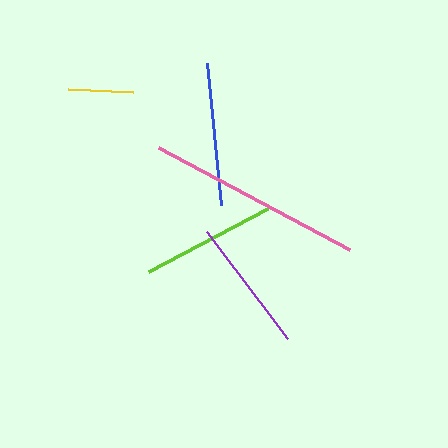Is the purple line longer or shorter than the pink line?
The pink line is longer than the purple line.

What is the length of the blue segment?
The blue segment is approximately 143 pixels long.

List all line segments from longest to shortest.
From longest to shortest: pink, blue, lime, purple, yellow.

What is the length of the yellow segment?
The yellow segment is approximately 66 pixels long.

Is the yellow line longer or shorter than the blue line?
The blue line is longer than the yellow line.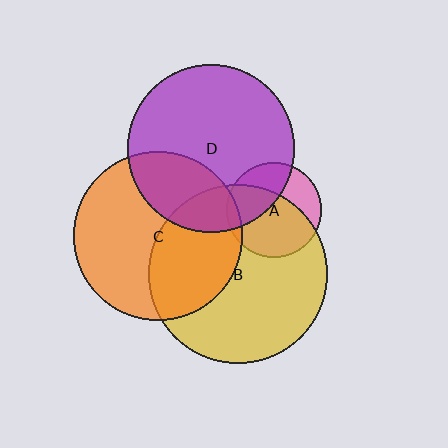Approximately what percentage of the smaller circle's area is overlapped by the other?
Approximately 30%.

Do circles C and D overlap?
Yes.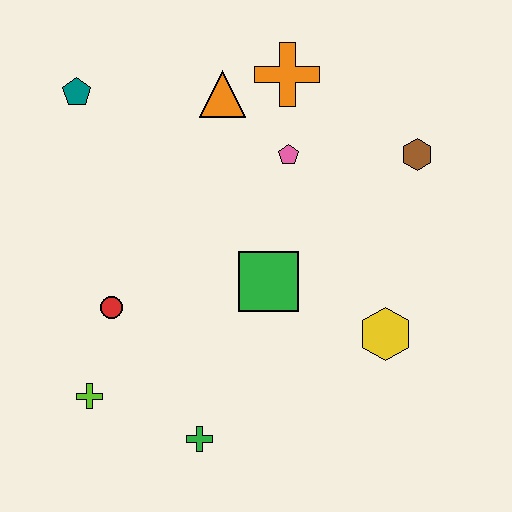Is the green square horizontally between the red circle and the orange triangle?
No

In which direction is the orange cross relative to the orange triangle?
The orange cross is to the right of the orange triangle.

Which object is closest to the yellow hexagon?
The green square is closest to the yellow hexagon.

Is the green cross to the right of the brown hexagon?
No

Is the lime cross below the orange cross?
Yes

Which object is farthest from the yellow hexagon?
The teal pentagon is farthest from the yellow hexagon.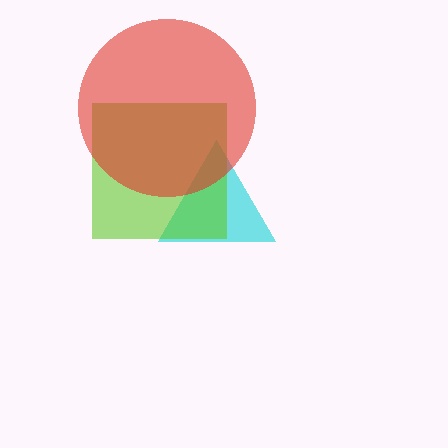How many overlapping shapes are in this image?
There are 3 overlapping shapes in the image.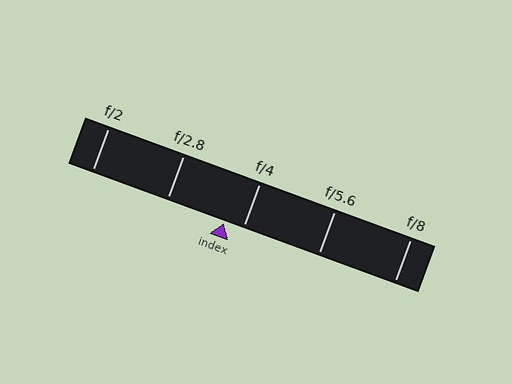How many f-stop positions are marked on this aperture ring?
There are 5 f-stop positions marked.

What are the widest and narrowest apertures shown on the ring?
The widest aperture shown is f/2 and the narrowest is f/8.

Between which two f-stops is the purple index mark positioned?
The index mark is between f/2.8 and f/4.